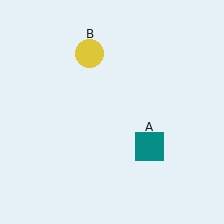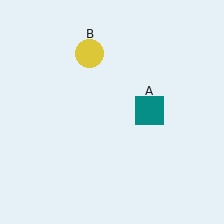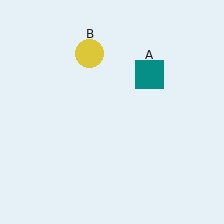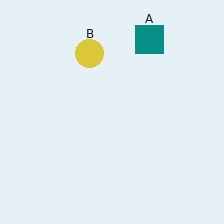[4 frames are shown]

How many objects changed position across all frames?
1 object changed position: teal square (object A).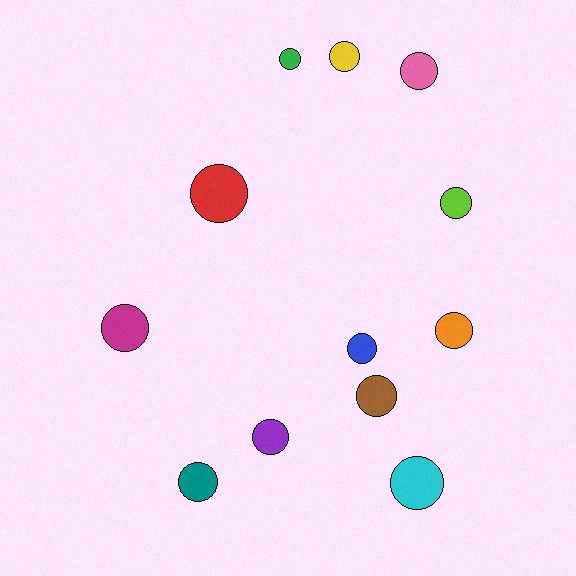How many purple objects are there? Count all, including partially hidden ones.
There is 1 purple object.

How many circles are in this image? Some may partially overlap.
There are 12 circles.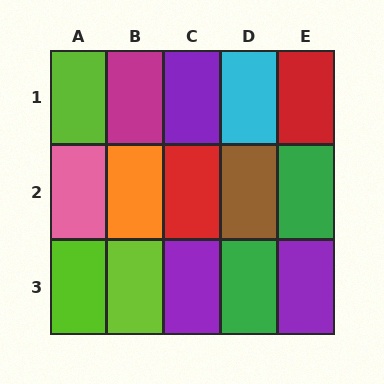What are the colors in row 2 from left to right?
Pink, orange, red, brown, green.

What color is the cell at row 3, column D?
Green.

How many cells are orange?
1 cell is orange.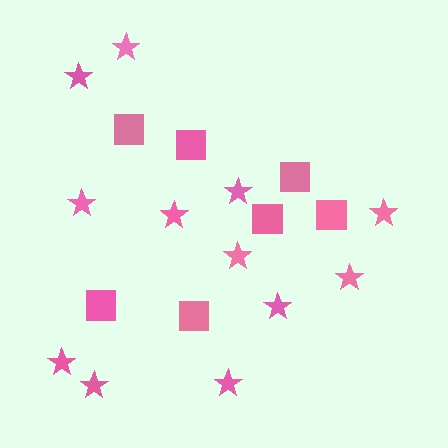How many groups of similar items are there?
There are 2 groups: one group of stars (12) and one group of squares (7).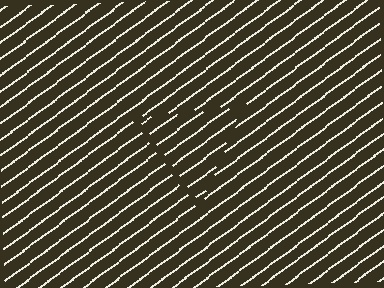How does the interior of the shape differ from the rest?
The interior of the shape contains the same grating, shifted by half a period — the contour is defined by the phase discontinuity where line-ends from the inner and outer gratings abut.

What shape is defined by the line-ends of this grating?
An illusory triangle. The interior of the shape contains the same grating, shifted by half a period — the contour is defined by the phase discontinuity where line-ends from the inner and outer gratings abut.